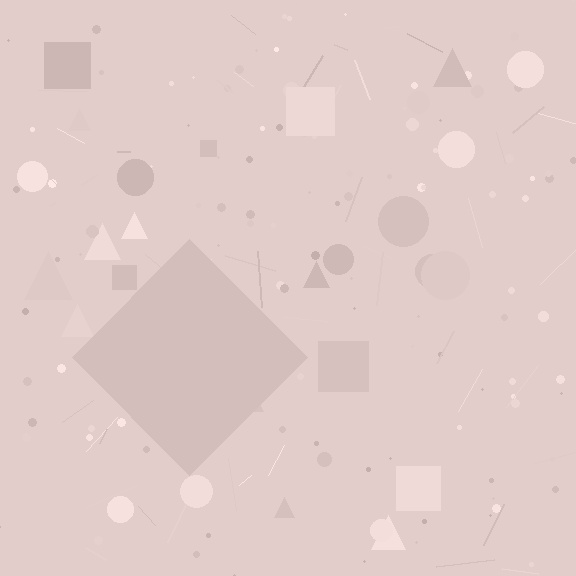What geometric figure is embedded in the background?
A diamond is embedded in the background.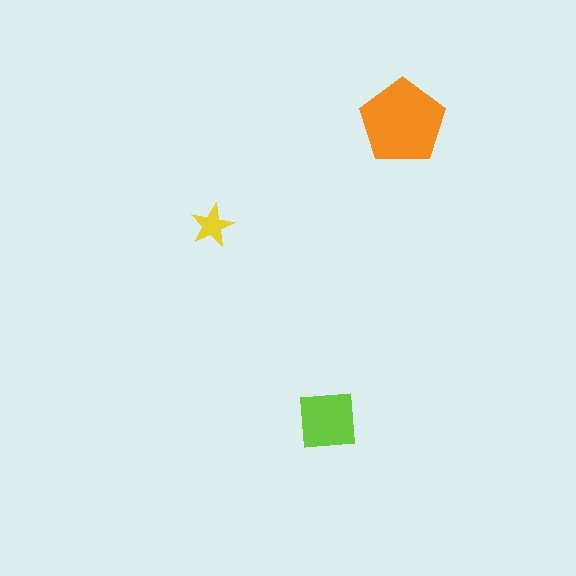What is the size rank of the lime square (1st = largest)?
2nd.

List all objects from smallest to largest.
The yellow star, the lime square, the orange pentagon.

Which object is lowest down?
The lime square is bottommost.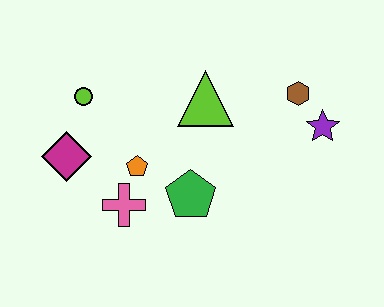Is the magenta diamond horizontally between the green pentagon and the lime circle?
No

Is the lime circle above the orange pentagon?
Yes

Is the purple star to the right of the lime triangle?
Yes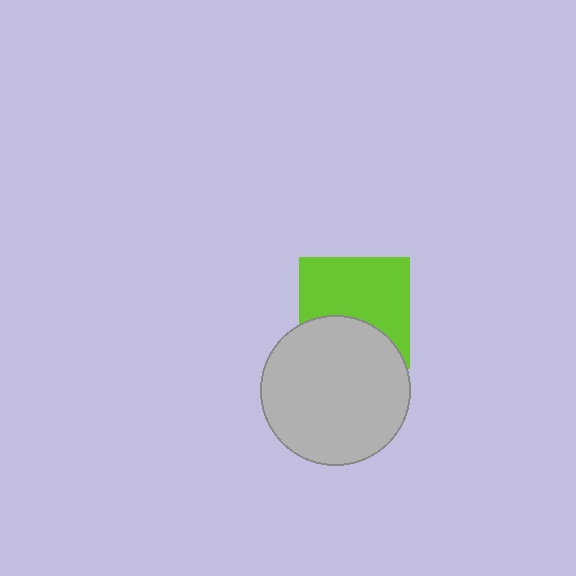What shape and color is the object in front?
The object in front is a light gray circle.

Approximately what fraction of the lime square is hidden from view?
Roughly 39% of the lime square is hidden behind the light gray circle.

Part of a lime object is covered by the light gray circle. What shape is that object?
It is a square.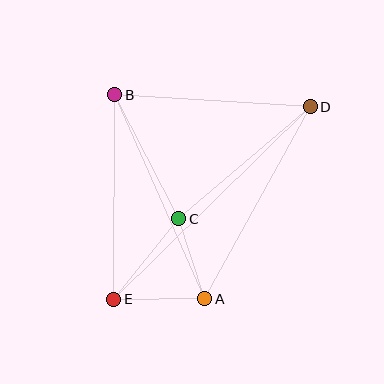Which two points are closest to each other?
Points A and C are closest to each other.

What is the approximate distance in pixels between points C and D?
The distance between C and D is approximately 173 pixels.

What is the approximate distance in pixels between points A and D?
The distance between A and D is approximately 219 pixels.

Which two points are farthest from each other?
Points D and E are farthest from each other.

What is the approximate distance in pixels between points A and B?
The distance between A and B is approximately 223 pixels.